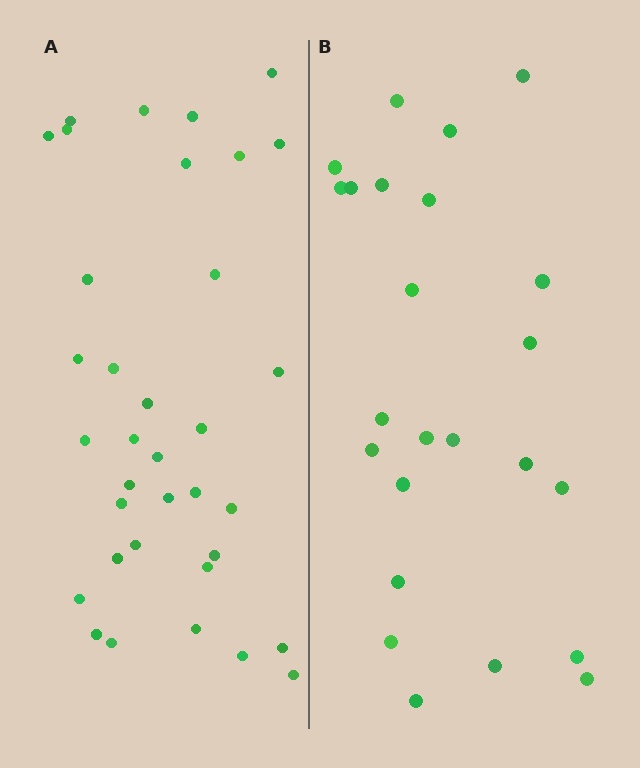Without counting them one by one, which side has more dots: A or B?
Region A (the left region) has more dots.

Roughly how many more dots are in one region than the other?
Region A has roughly 12 or so more dots than region B.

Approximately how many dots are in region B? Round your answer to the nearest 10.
About 20 dots. (The exact count is 24, which rounds to 20.)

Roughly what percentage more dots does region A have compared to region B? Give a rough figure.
About 45% more.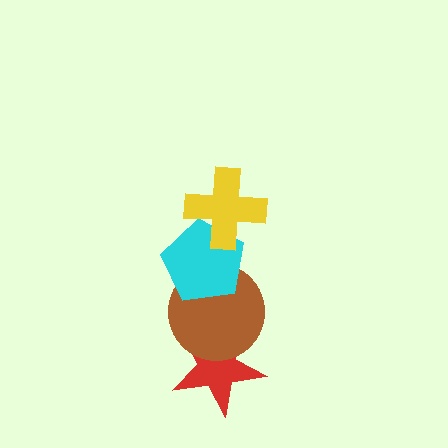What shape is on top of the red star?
The brown circle is on top of the red star.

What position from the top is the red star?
The red star is 4th from the top.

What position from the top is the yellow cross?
The yellow cross is 1st from the top.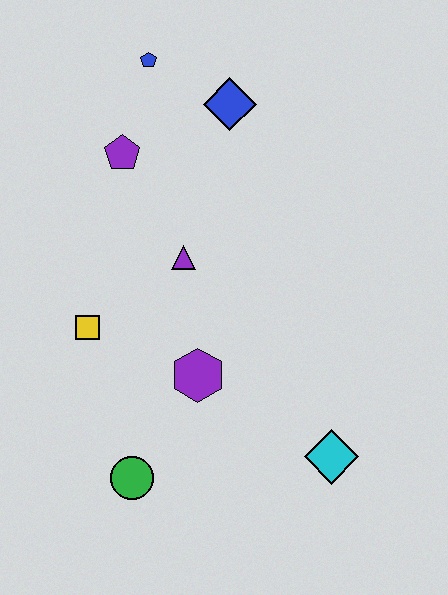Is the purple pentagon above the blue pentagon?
No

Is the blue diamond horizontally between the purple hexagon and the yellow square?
No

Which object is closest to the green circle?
The purple hexagon is closest to the green circle.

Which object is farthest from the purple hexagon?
The blue pentagon is farthest from the purple hexagon.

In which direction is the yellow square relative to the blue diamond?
The yellow square is below the blue diamond.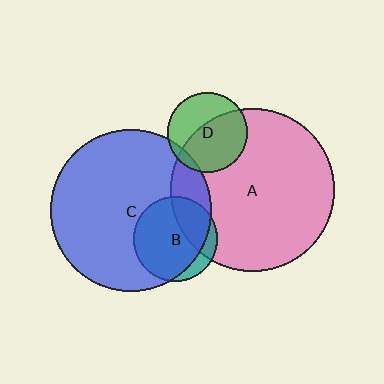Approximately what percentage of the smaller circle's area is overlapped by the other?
Approximately 5%.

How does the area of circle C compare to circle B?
Approximately 3.6 times.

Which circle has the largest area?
Circle A (pink).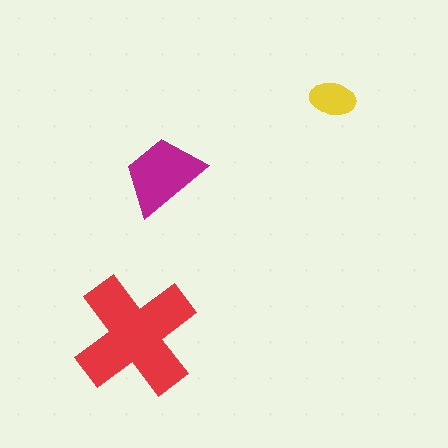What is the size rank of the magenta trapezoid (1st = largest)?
2nd.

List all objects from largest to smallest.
The red cross, the magenta trapezoid, the yellow ellipse.